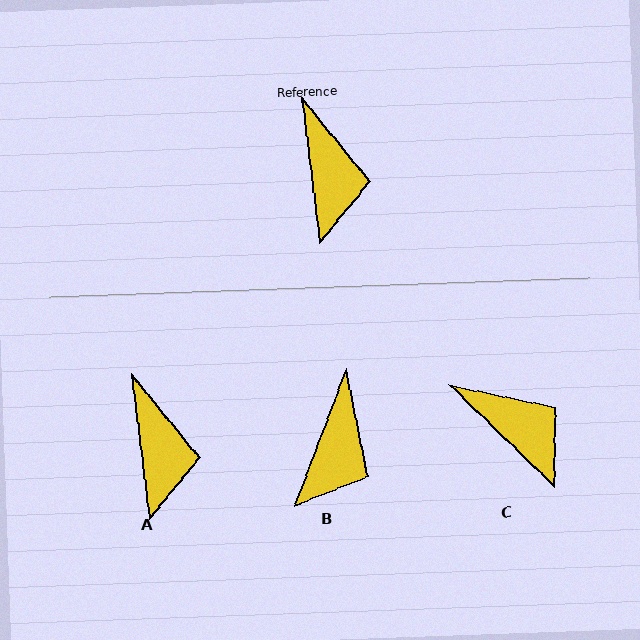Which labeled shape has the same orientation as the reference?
A.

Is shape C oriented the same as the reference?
No, it is off by about 39 degrees.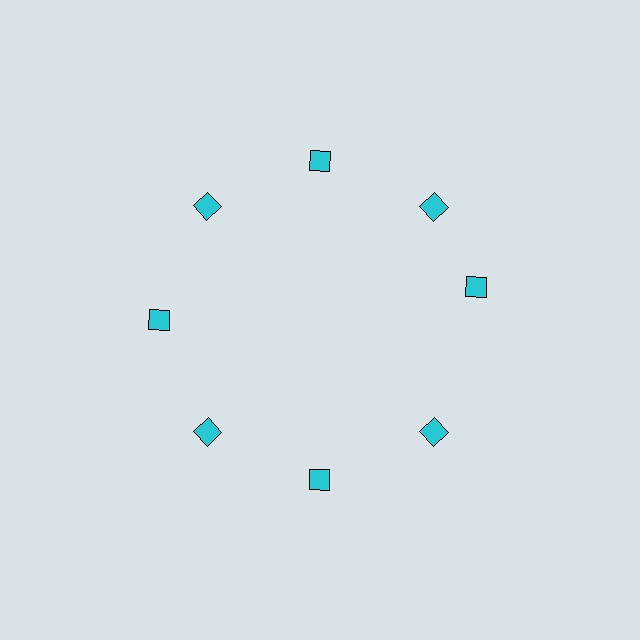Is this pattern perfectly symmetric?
No. The 8 cyan squares are arranged in a ring, but one element near the 3 o'clock position is rotated out of alignment along the ring, breaking the 8-fold rotational symmetry.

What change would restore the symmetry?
The symmetry would be restored by rotating it back into even spacing with its neighbors so that all 8 squares sit at equal angles and equal distance from the center.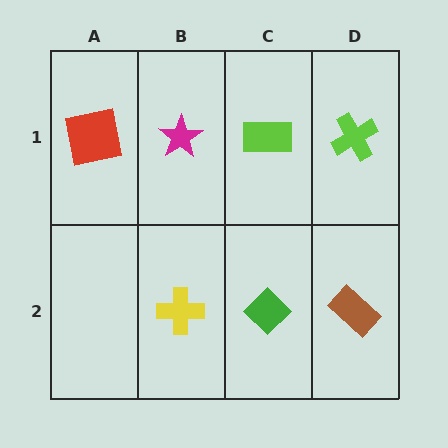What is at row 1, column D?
A lime cross.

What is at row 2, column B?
A yellow cross.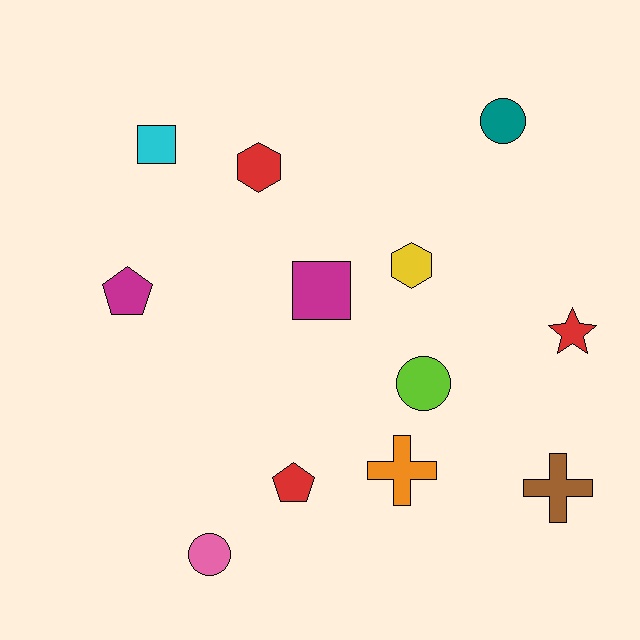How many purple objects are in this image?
There are no purple objects.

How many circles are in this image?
There are 3 circles.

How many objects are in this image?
There are 12 objects.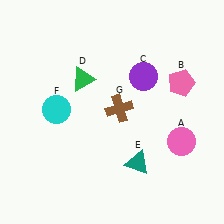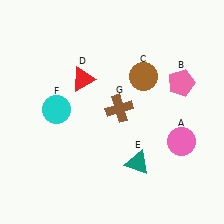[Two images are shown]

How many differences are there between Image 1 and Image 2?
There are 2 differences between the two images.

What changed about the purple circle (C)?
In Image 1, C is purple. In Image 2, it changed to brown.